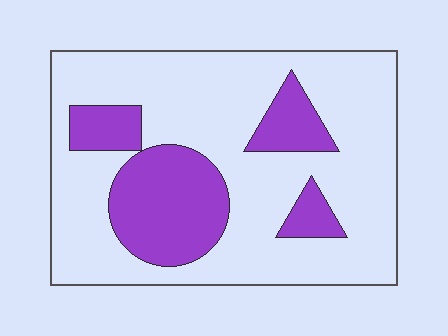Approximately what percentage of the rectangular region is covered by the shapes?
Approximately 25%.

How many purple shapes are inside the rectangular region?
4.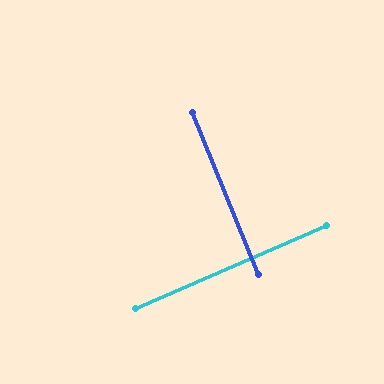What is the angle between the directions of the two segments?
Approximately 89 degrees.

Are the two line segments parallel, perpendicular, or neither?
Perpendicular — they meet at approximately 89°.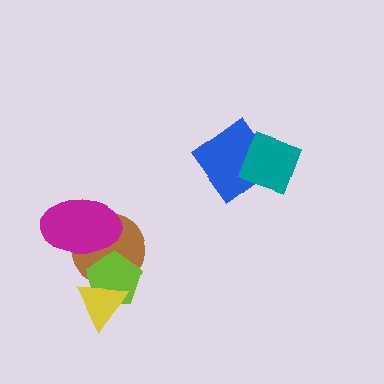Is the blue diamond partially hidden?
Yes, it is partially covered by another shape.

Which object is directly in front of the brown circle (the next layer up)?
The lime pentagon is directly in front of the brown circle.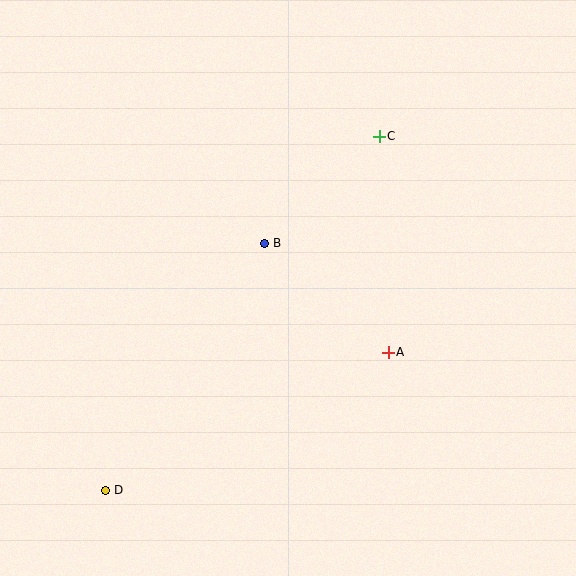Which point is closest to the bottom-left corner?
Point D is closest to the bottom-left corner.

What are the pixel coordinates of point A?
Point A is at (388, 352).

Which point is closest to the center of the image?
Point B at (265, 243) is closest to the center.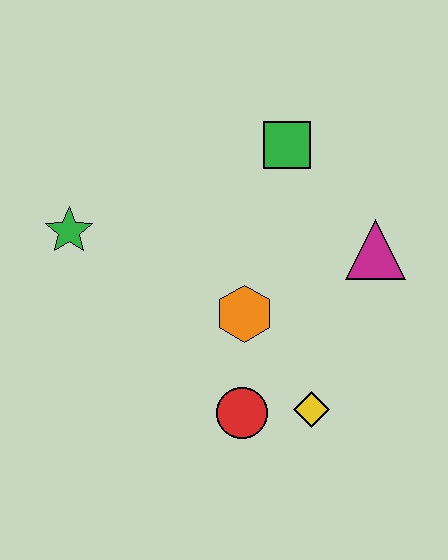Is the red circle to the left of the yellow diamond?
Yes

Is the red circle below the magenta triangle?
Yes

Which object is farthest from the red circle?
The green square is farthest from the red circle.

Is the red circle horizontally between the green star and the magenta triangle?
Yes